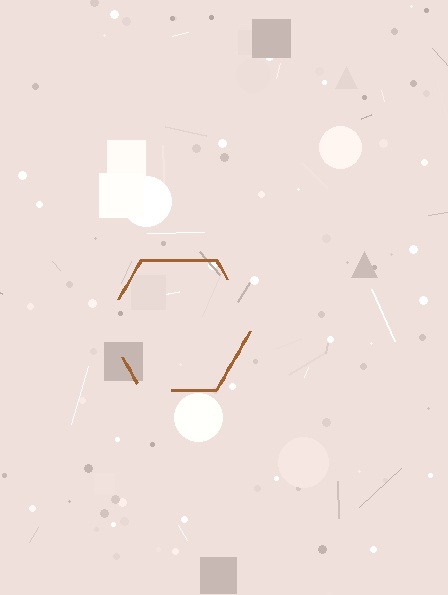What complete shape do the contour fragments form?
The contour fragments form a hexagon.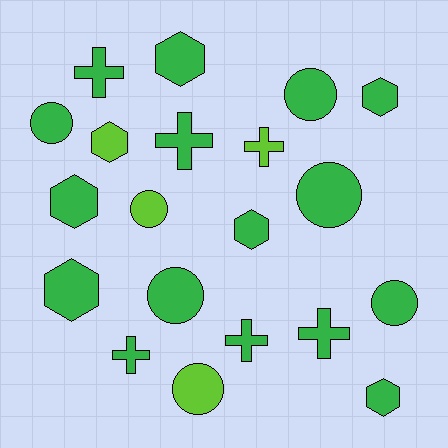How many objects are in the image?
There are 20 objects.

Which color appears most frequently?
Green, with 16 objects.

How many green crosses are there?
There are 5 green crosses.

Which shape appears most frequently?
Circle, with 7 objects.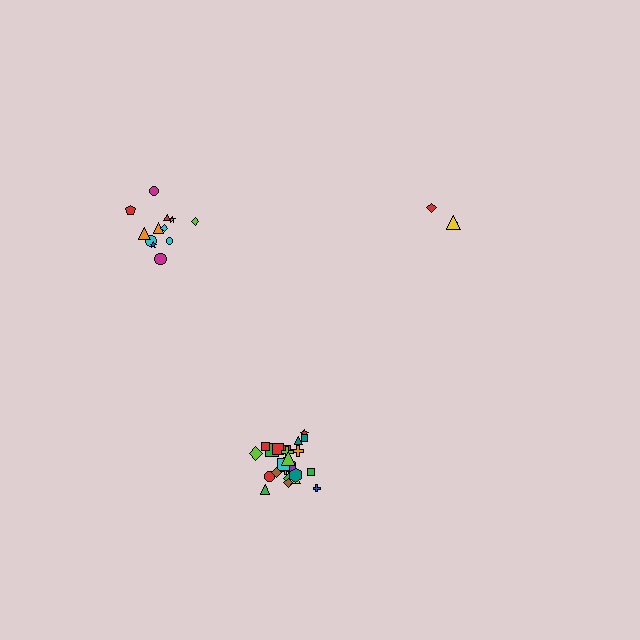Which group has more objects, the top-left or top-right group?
The top-left group.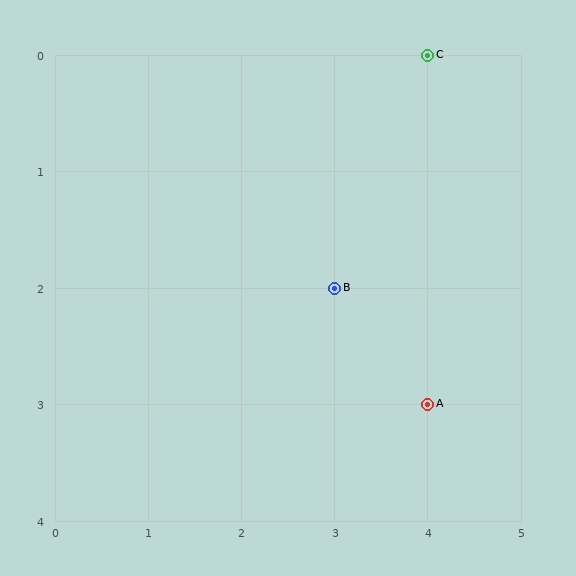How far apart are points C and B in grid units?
Points C and B are 1 column and 2 rows apart (about 2.2 grid units diagonally).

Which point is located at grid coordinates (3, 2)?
Point B is at (3, 2).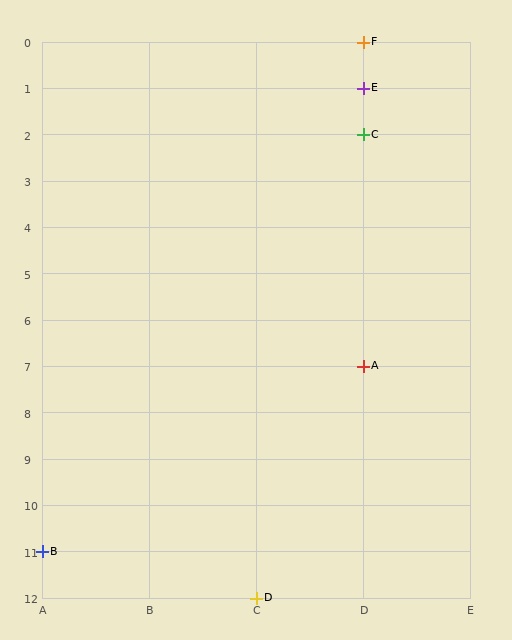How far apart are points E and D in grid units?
Points E and D are 1 column and 11 rows apart (about 11.0 grid units diagonally).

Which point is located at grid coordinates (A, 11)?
Point B is at (A, 11).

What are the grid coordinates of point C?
Point C is at grid coordinates (D, 2).